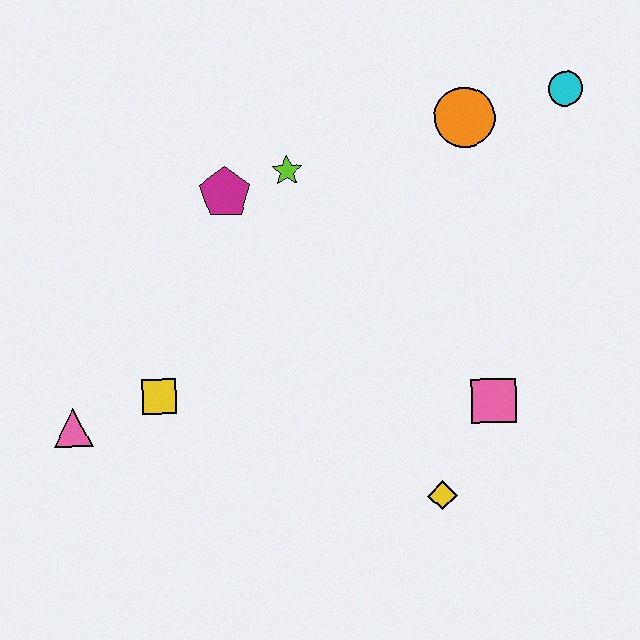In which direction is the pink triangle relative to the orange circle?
The pink triangle is to the left of the orange circle.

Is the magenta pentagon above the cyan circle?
No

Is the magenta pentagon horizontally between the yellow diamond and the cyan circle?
No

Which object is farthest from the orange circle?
The pink triangle is farthest from the orange circle.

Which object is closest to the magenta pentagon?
The lime star is closest to the magenta pentagon.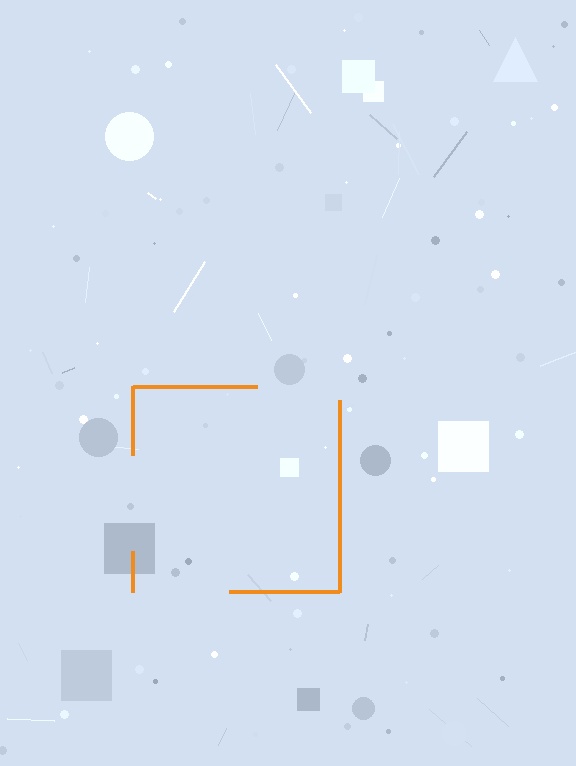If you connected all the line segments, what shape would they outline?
They would outline a square.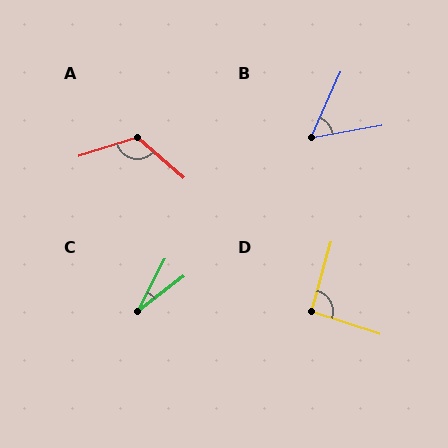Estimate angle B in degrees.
Approximately 56 degrees.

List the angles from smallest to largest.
C (25°), B (56°), D (93°), A (122°).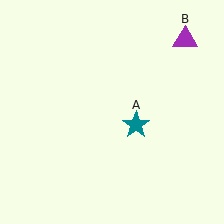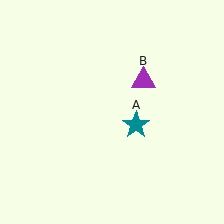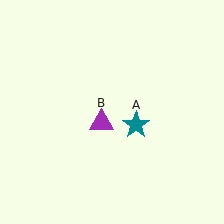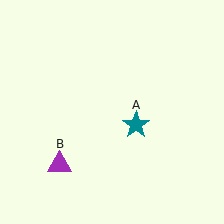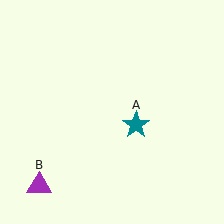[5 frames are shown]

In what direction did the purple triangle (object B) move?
The purple triangle (object B) moved down and to the left.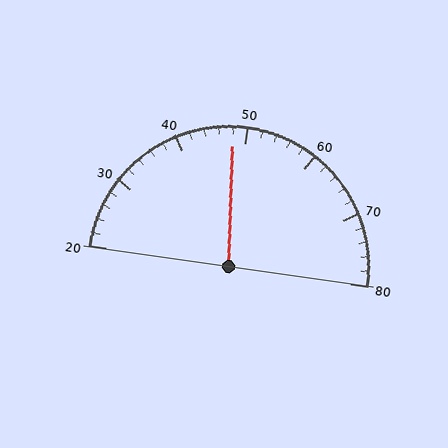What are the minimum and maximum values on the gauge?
The gauge ranges from 20 to 80.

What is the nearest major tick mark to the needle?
The nearest major tick mark is 50.